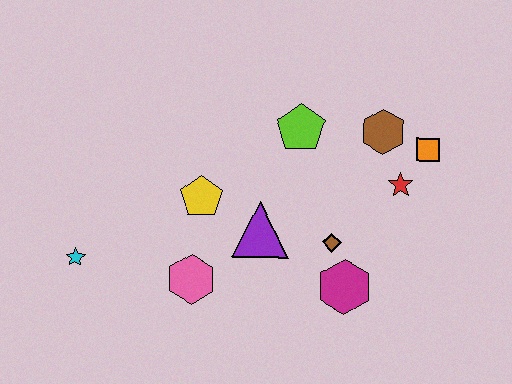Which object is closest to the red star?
The orange square is closest to the red star.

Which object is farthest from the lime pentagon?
The cyan star is farthest from the lime pentagon.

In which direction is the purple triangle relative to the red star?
The purple triangle is to the left of the red star.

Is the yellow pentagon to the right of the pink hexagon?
Yes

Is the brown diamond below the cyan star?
No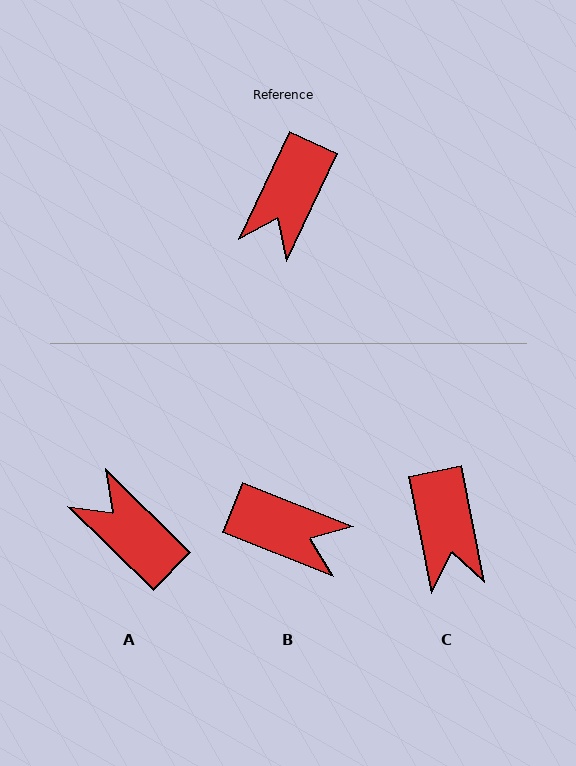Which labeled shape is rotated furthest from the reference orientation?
A, about 109 degrees away.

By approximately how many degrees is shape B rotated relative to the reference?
Approximately 93 degrees counter-clockwise.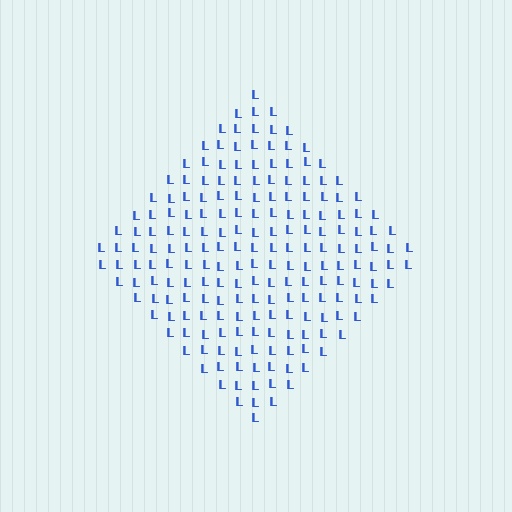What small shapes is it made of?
It is made of small letter L's.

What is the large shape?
The large shape is a diamond.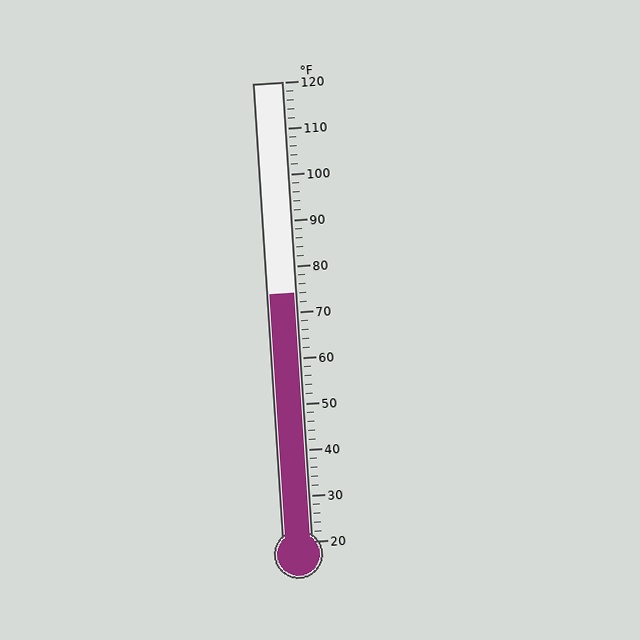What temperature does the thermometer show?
The thermometer shows approximately 74°F.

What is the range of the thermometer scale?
The thermometer scale ranges from 20°F to 120°F.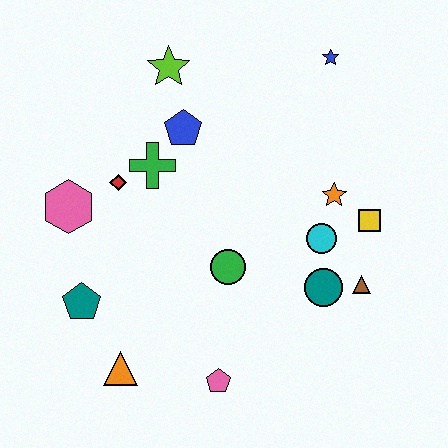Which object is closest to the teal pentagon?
The orange triangle is closest to the teal pentagon.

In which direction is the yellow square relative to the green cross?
The yellow square is to the right of the green cross.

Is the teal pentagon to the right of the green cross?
No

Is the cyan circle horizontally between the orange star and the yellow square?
No